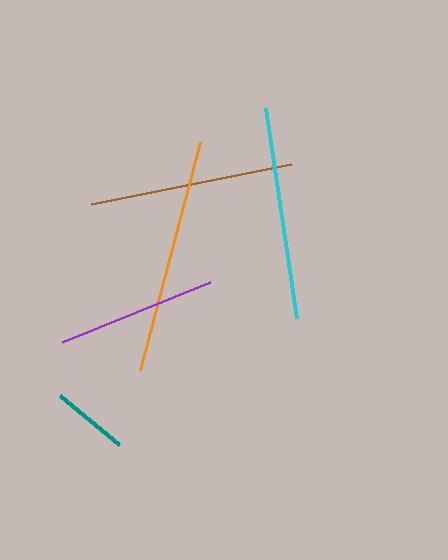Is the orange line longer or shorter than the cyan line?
The orange line is longer than the cyan line.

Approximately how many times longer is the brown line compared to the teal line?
The brown line is approximately 2.6 times the length of the teal line.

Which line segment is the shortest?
The teal line is the shortest at approximately 77 pixels.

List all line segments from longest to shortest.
From longest to shortest: orange, cyan, brown, purple, teal.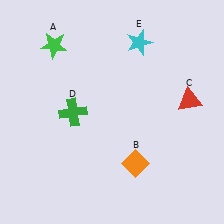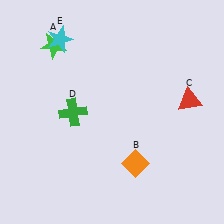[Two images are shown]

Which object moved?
The cyan star (E) moved left.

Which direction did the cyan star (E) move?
The cyan star (E) moved left.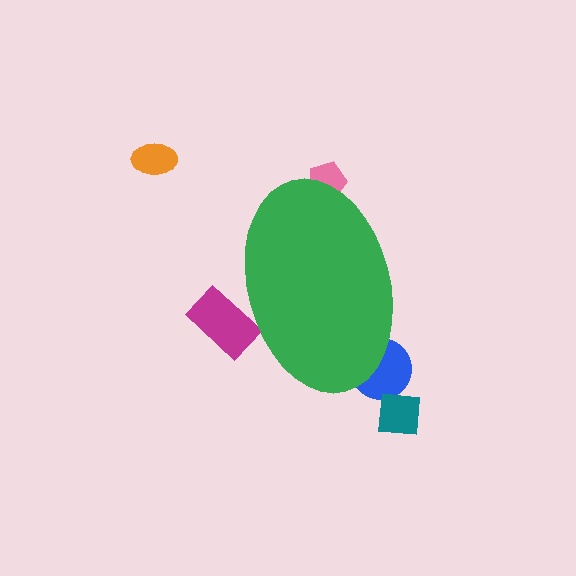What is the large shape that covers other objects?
A green ellipse.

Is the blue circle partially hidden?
Yes, the blue circle is partially hidden behind the green ellipse.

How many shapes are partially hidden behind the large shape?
3 shapes are partially hidden.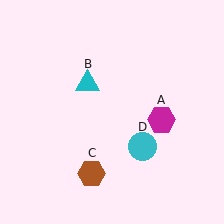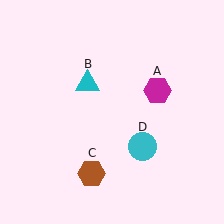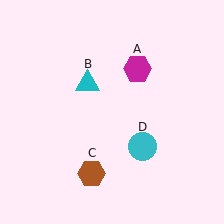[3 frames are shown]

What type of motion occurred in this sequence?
The magenta hexagon (object A) rotated counterclockwise around the center of the scene.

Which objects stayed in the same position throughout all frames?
Cyan triangle (object B) and brown hexagon (object C) and cyan circle (object D) remained stationary.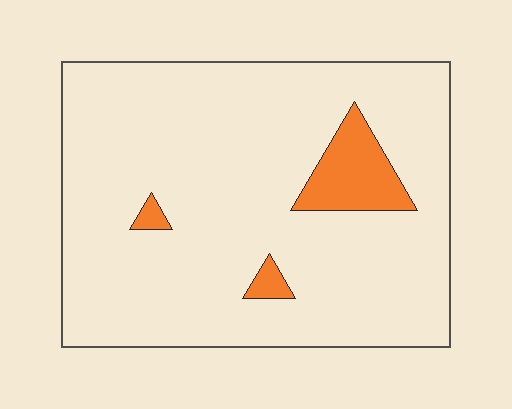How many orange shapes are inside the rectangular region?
3.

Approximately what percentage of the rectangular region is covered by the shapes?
Approximately 10%.